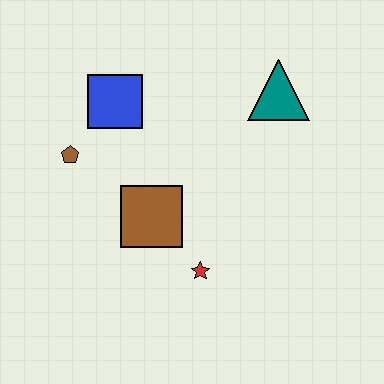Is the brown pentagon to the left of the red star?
Yes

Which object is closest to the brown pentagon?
The blue square is closest to the brown pentagon.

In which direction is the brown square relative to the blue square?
The brown square is below the blue square.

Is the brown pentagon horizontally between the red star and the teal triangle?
No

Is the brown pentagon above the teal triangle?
No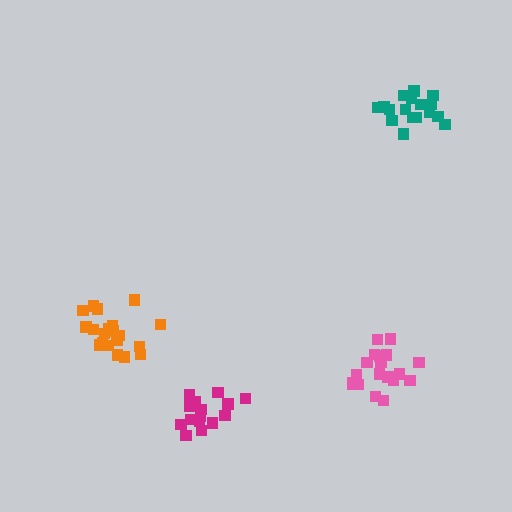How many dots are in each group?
Group 1: 20 dots, Group 2: 17 dots, Group 3: 18 dots, Group 4: 21 dots (76 total).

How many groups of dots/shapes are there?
There are 4 groups.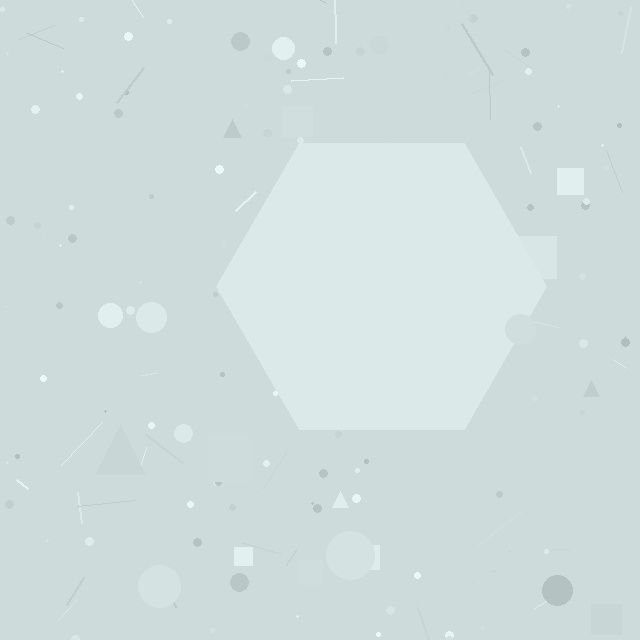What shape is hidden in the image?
A hexagon is hidden in the image.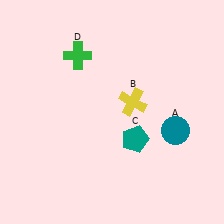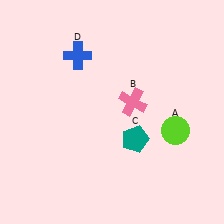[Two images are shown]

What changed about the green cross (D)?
In Image 1, D is green. In Image 2, it changed to blue.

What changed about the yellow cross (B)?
In Image 1, B is yellow. In Image 2, it changed to pink.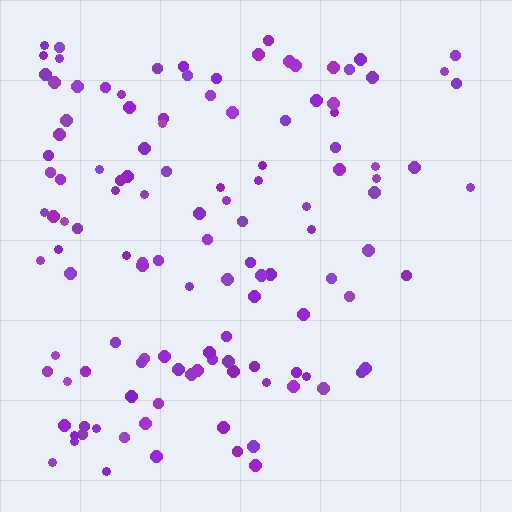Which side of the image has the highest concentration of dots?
The left.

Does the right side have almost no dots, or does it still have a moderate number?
Still a moderate number, just noticeably fewer than the left.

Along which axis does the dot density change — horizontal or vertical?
Horizontal.